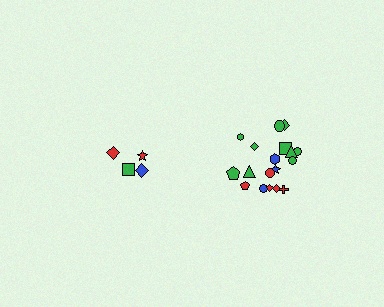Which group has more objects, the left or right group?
The right group.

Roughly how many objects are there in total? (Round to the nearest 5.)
Roughly 20 objects in total.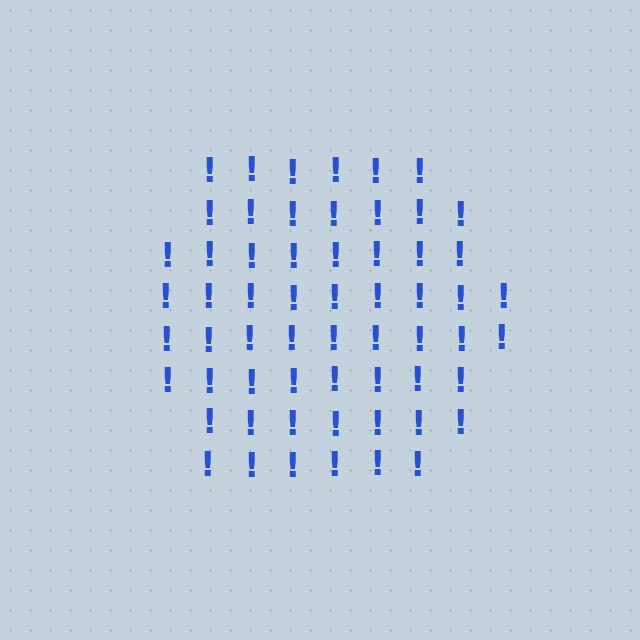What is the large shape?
The large shape is a hexagon.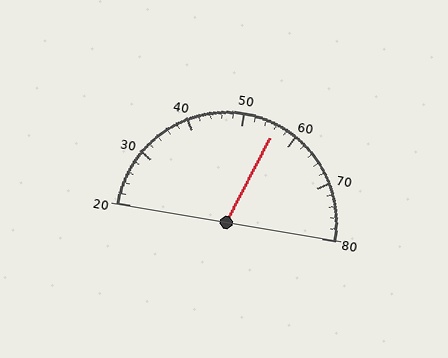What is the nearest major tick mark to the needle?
The nearest major tick mark is 60.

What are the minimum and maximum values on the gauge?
The gauge ranges from 20 to 80.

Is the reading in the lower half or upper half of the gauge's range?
The reading is in the upper half of the range (20 to 80).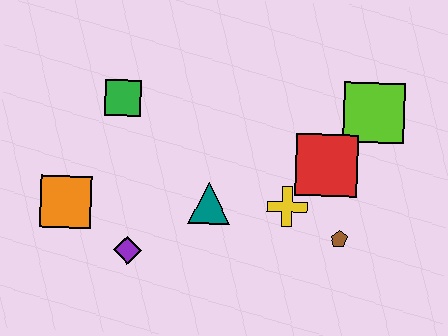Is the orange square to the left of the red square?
Yes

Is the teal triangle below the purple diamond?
No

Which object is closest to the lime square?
The red square is closest to the lime square.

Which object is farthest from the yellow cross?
The orange square is farthest from the yellow cross.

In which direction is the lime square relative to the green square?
The lime square is to the right of the green square.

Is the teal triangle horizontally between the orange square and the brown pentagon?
Yes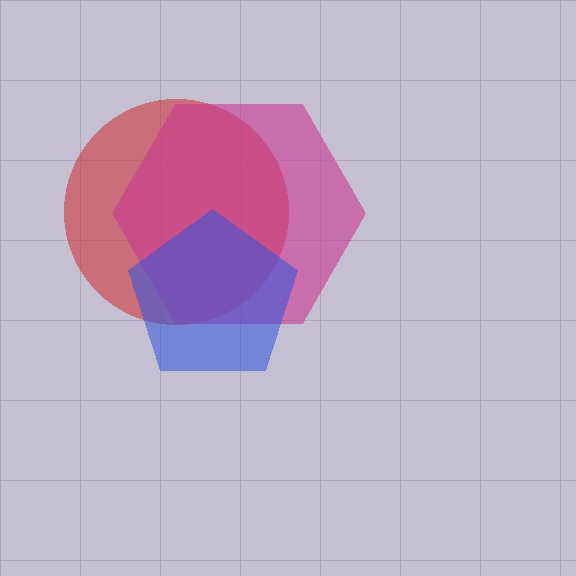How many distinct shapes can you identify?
There are 3 distinct shapes: a red circle, a magenta hexagon, a blue pentagon.